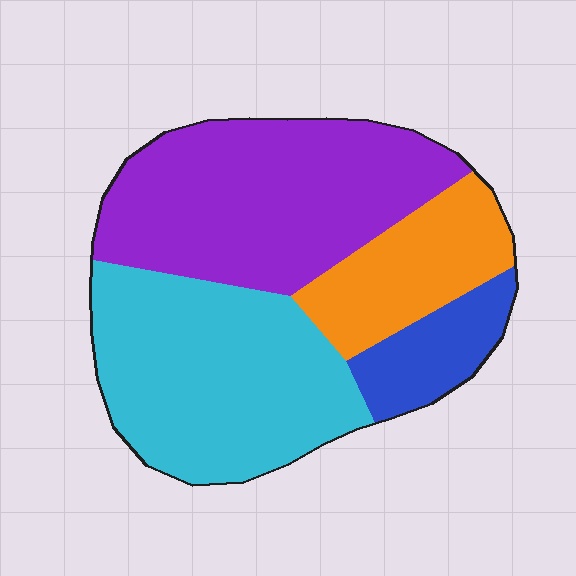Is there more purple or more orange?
Purple.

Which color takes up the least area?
Blue, at roughly 10%.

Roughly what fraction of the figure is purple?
Purple covers around 40% of the figure.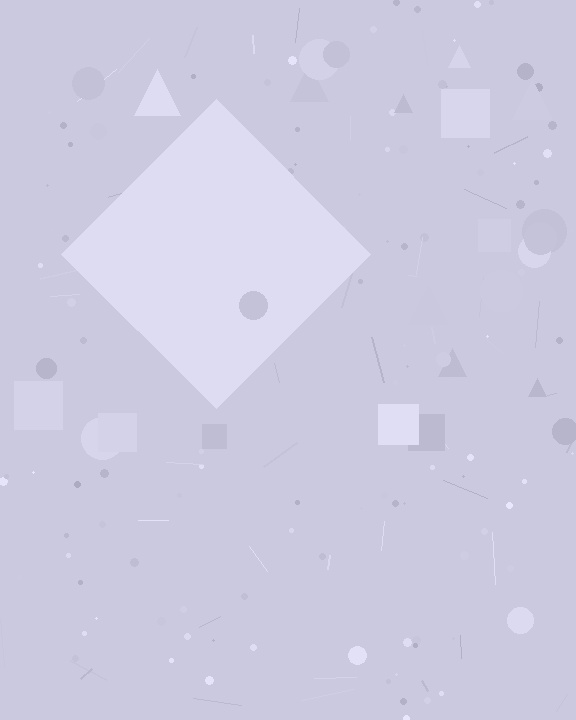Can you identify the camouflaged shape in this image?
The camouflaged shape is a diamond.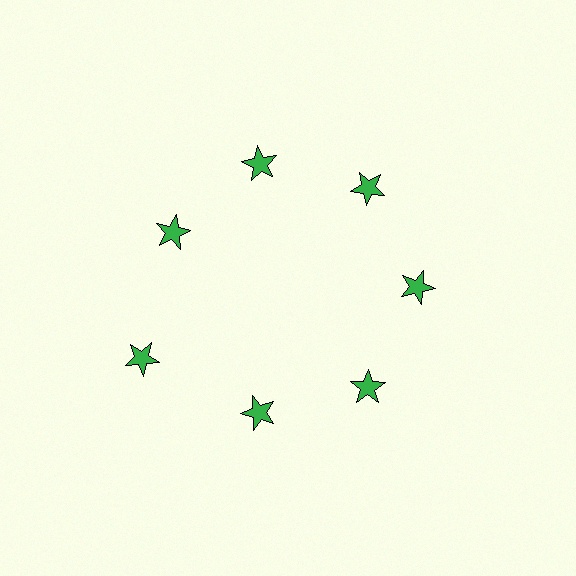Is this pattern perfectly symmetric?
No. The 7 green stars are arranged in a ring, but one element near the 8 o'clock position is pushed outward from the center, breaking the 7-fold rotational symmetry.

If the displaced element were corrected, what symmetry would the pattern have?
It would have 7-fold rotational symmetry — the pattern would map onto itself every 51 degrees.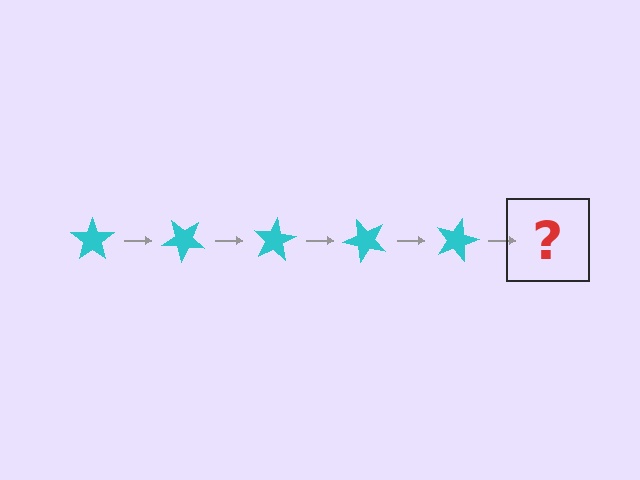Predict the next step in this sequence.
The next step is a cyan star rotated 200 degrees.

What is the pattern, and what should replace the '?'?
The pattern is that the star rotates 40 degrees each step. The '?' should be a cyan star rotated 200 degrees.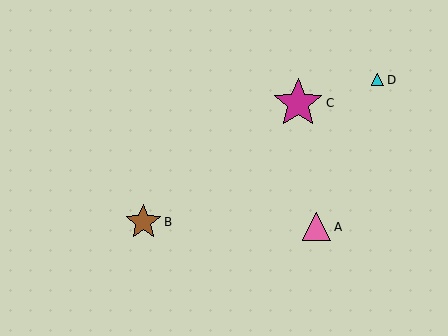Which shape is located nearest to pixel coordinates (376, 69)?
The cyan triangle (labeled D) at (378, 80) is nearest to that location.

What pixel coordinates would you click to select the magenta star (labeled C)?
Click at (298, 103) to select the magenta star C.